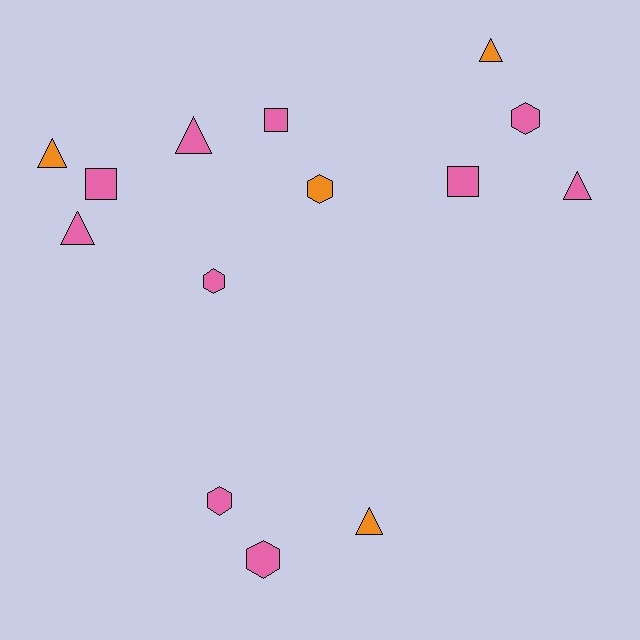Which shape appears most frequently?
Triangle, with 6 objects.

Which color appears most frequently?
Pink, with 10 objects.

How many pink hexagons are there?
There are 4 pink hexagons.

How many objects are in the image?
There are 14 objects.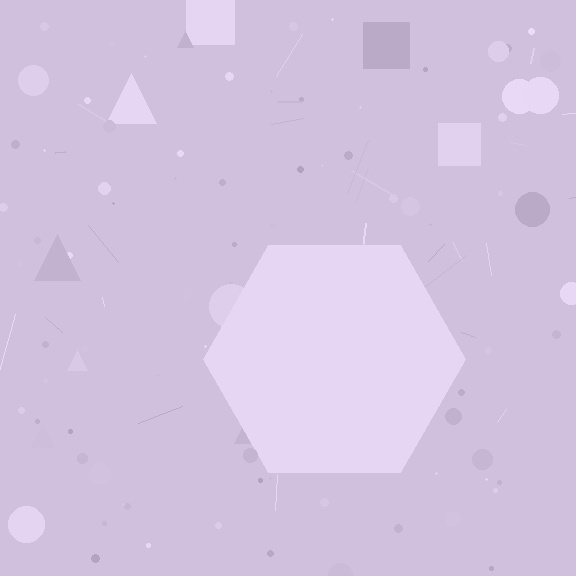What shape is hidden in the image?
A hexagon is hidden in the image.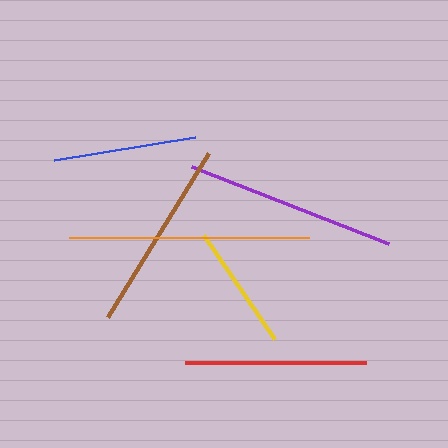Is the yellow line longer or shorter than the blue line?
The blue line is longer than the yellow line.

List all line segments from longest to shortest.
From longest to shortest: orange, purple, brown, red, blue, yellow.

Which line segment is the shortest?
The yellow line is the shortest at approximately 126 pixels.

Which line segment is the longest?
The orange line is the longest at approximately 240 pixels.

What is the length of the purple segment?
The purple segment is approximately 212 pixels long.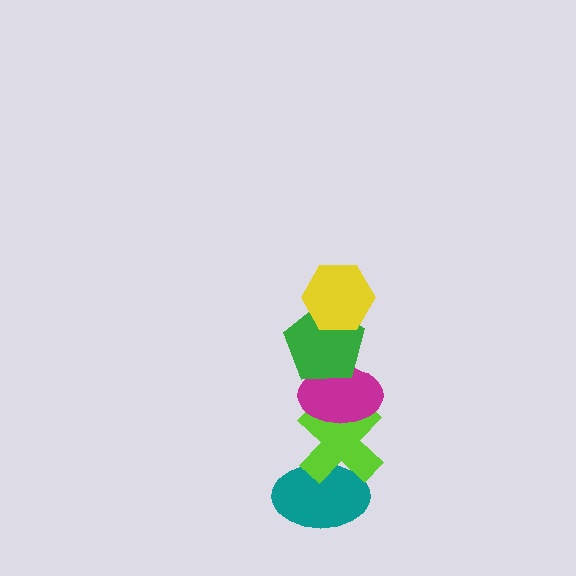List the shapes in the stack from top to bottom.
From top to bottom: the yellow hexagon, the green pentagon, the magenta ellipse, the lime cross, the teal ellipse.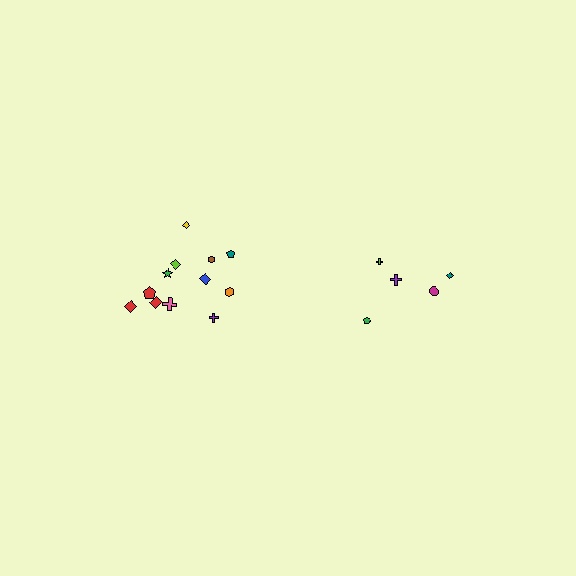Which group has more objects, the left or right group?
The left group.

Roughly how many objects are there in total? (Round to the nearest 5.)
Roughly 15 objects in total.